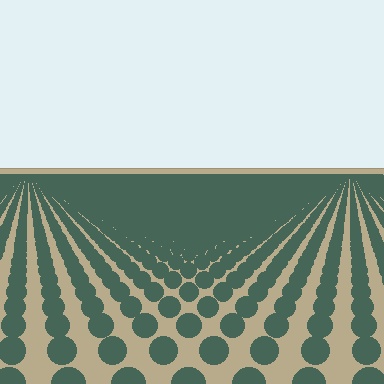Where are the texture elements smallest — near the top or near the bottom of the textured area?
Near the top.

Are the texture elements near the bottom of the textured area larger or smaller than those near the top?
Larger. Near the bottom, elements are closer to the viewer and appear at a bigger on-screen size.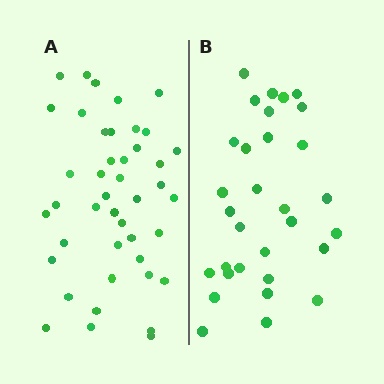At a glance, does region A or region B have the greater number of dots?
Region A (the left region) has more dots.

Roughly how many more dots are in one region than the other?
Region A has roughly 12 or so more dots than region B.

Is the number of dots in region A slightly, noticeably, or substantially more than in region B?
Region A has noticeably more, but not dramatically so. The ratio is roughly 1.4 to 1.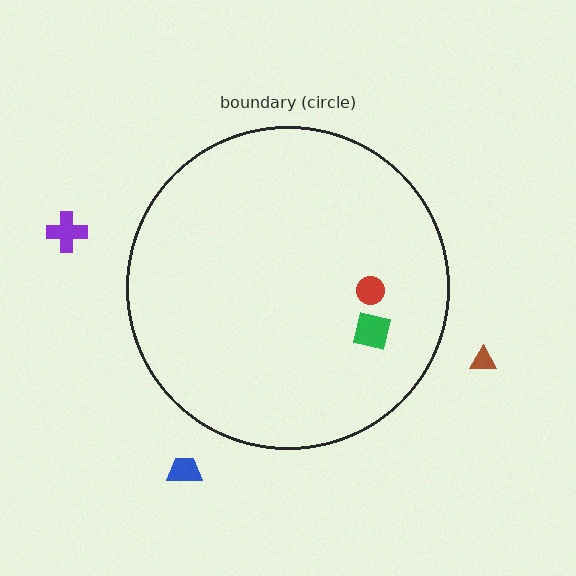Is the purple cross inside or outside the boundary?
Outside.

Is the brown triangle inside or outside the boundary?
Outside.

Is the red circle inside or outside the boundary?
Inside.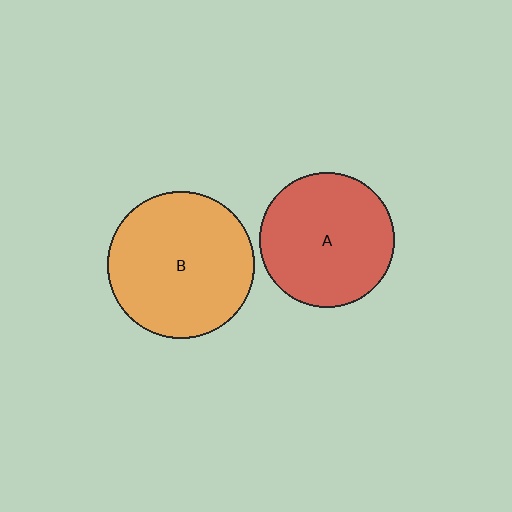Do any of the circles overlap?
No, none of the circles overlap.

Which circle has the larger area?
Circle B (orange).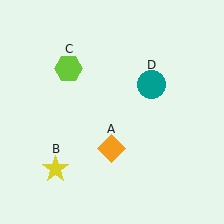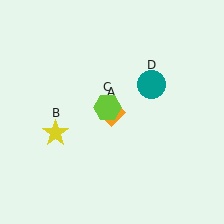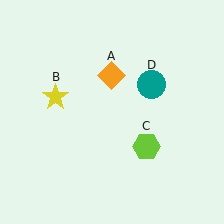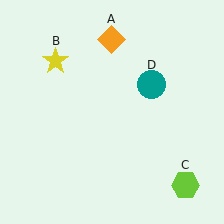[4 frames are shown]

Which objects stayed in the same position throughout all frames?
Teal circle (object D) remained stationary.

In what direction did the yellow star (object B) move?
The yellow star (object B) moved up.